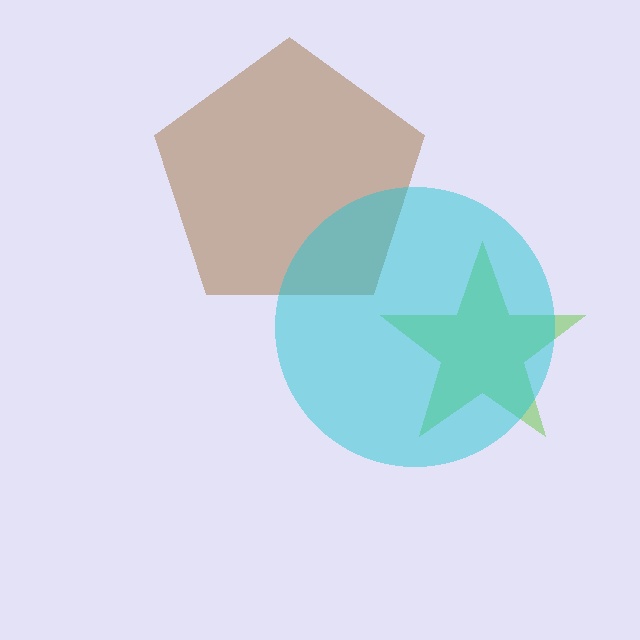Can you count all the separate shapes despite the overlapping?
Yes, there are 3 separate shapes.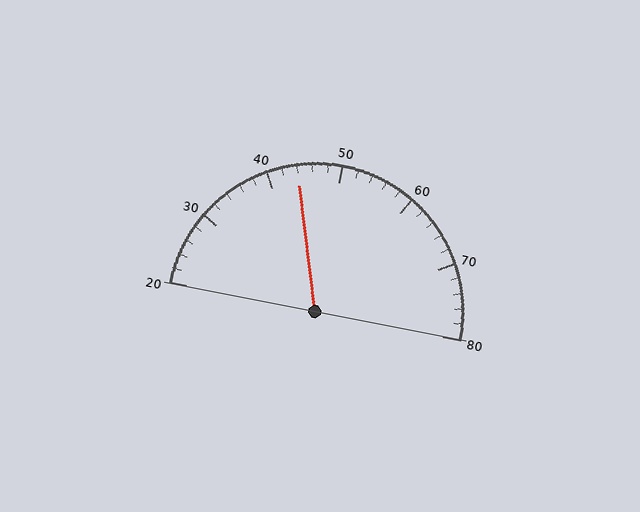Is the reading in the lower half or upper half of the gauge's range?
The reading is in the lower half of the range (20 to 80).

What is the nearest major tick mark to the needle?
The nearest major tick mark is 40.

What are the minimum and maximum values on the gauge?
The gauge ranges from 20 to 80.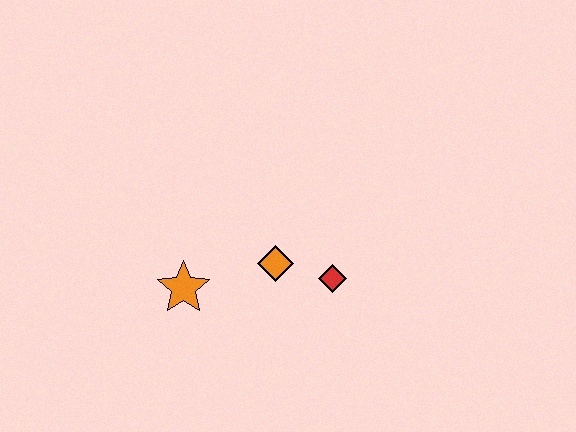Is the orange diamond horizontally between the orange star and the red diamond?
Yes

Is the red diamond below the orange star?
No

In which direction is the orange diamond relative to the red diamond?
The orange diamond is to the left of the red diamond.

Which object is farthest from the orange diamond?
The orange star is farthest from the orange diamond.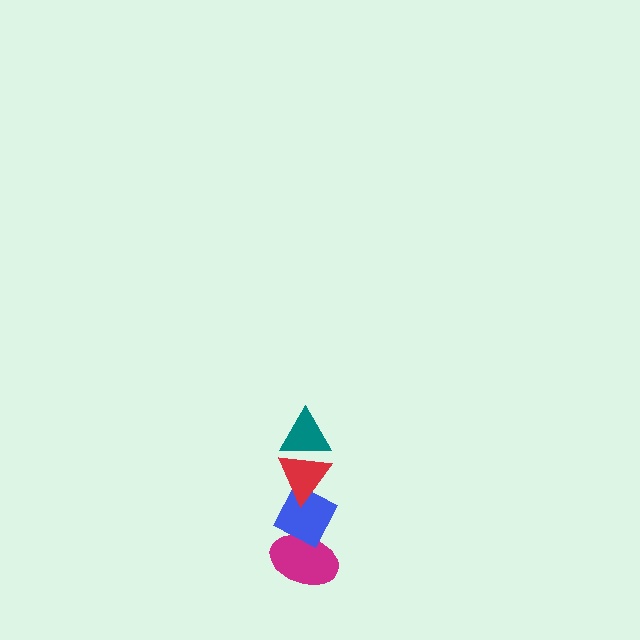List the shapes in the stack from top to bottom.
From top to bottom: the teal triangle, the red triangle, the blue diamond, the magenta ellipse.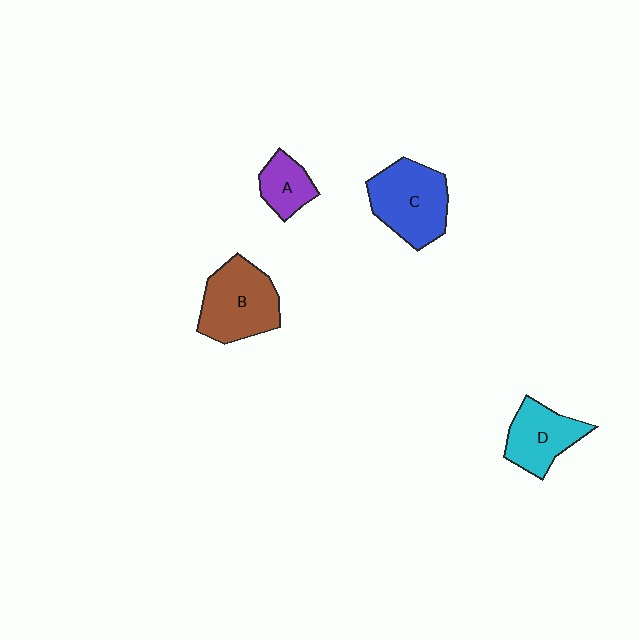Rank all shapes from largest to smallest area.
From largest to smallest: B (brown), C (blue), D (cyan), A (purple).